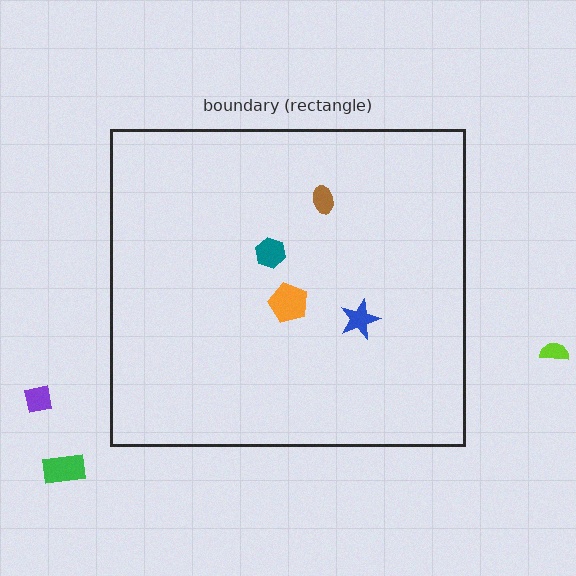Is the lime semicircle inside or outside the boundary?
Outside.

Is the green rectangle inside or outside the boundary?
Outside.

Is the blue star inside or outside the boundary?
Inside.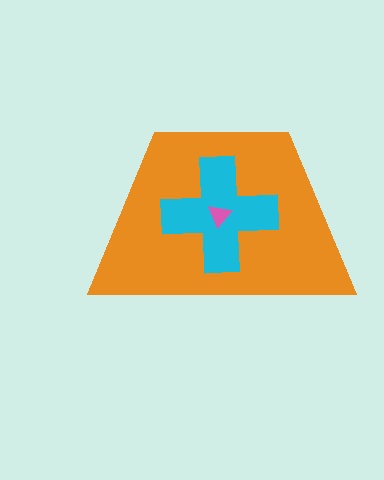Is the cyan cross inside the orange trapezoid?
Yes.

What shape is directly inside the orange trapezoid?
The cyan cross.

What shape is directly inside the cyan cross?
The pink triangle.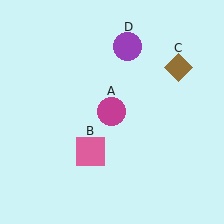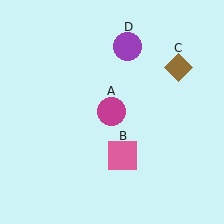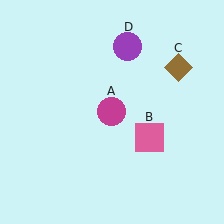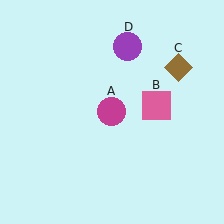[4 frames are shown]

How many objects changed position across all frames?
1 object changed position: pink square (object B).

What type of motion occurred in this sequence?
The pink square (object B) rotated counterclockwise around the center of the scene.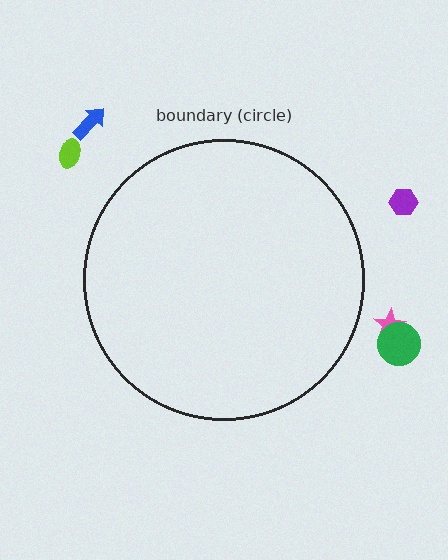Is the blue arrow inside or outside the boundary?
Outside.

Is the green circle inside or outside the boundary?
Outside.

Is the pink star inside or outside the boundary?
Outside.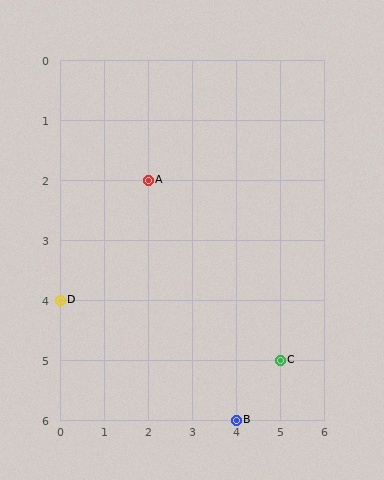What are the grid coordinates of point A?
Point A is at grid coordinates (2, 2).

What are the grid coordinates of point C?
Point C is at grid coordinates (5, 5).